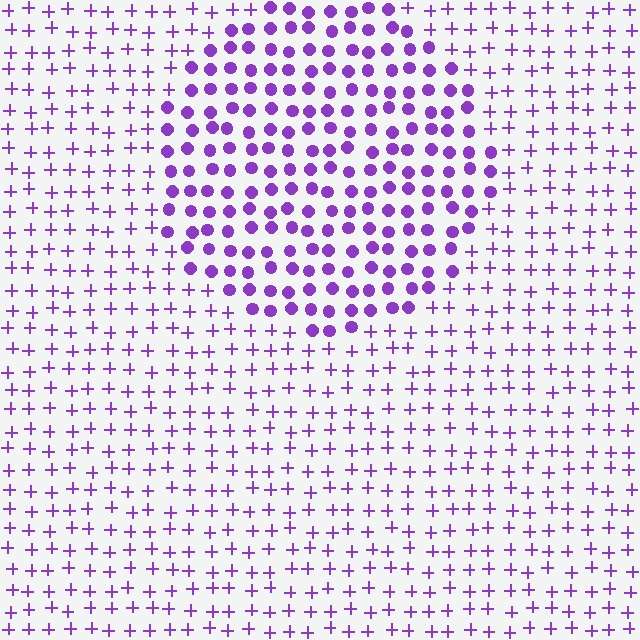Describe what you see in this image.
The image is filled with small purple elements arranged in a uniform grid. A circle-shaped region contains circles, while the surrounding area contains plus signs. The boundary is defined purely by the change in element shape.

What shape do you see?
I see a circle.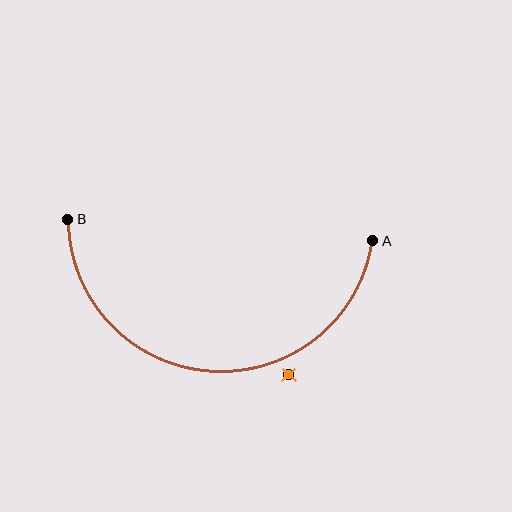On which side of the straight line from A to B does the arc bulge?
The arc bulges below the straight line connecting A and B.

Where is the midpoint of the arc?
The arc midpoint is the point on the curve farthest from the straight line joining A and B. It sits below that line.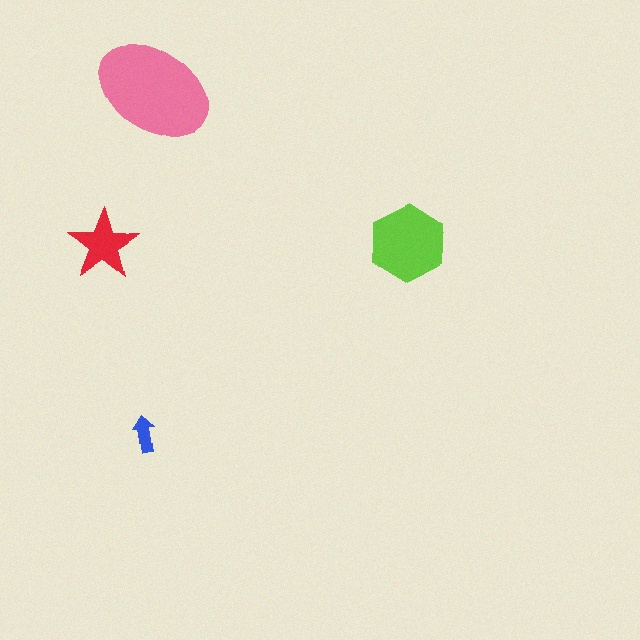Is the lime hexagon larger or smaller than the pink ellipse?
Smaller.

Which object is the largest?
The pink ellipse.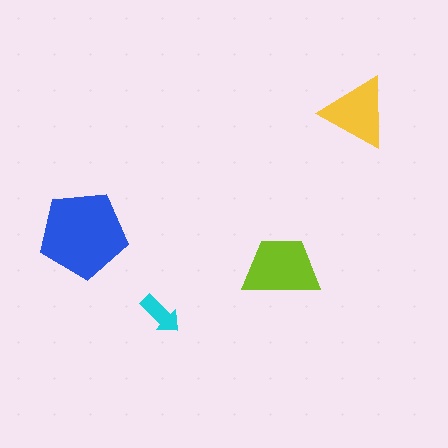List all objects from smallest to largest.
The cyan arrow, the yellow triangle, the lime trapezoid, the blue pentagon.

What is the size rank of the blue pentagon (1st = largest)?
1st.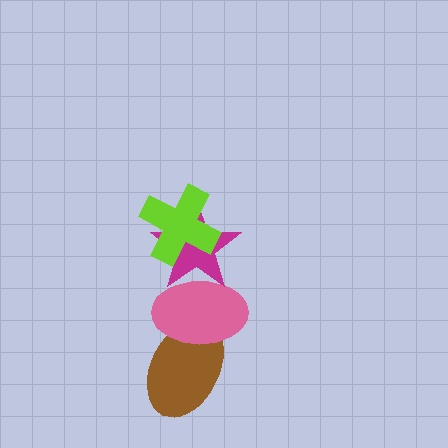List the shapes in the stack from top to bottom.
From top to bottom: the lime cross, the magenta star, the pink ellipse, the brown ellipse.